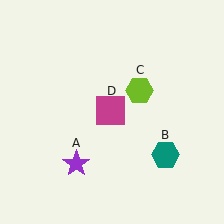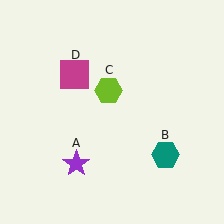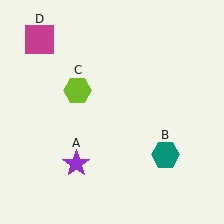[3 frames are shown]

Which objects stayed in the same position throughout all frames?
Purple star (object A) and teal hexagon (object B) remained stationary.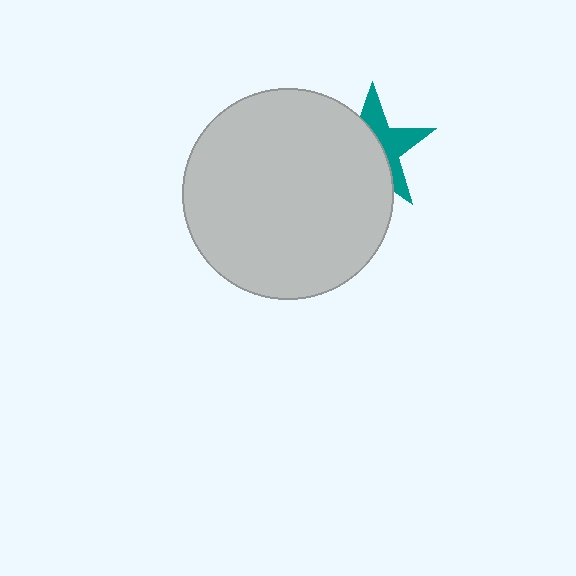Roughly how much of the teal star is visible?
A small part of it is visible (roughly 42%).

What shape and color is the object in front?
The object in front is a light gray circle.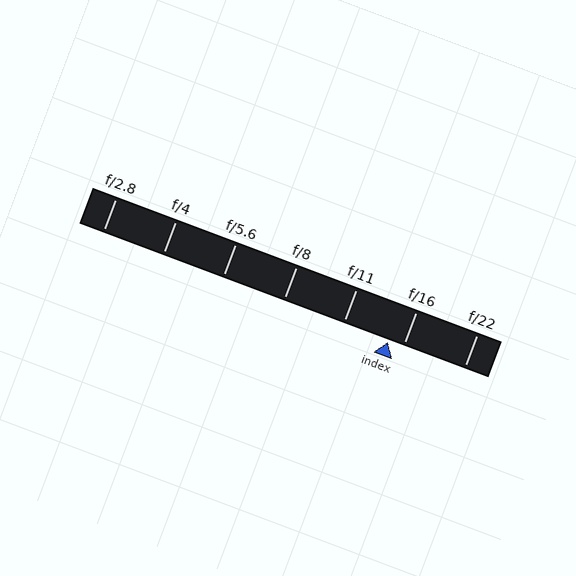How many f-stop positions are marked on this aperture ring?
There are 7 f-stop positions marked.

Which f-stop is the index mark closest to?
The index mark is closest to f/16.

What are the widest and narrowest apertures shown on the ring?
The widest aperture shown is f/2.8 and the narrowest is f/22.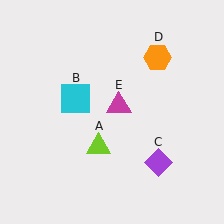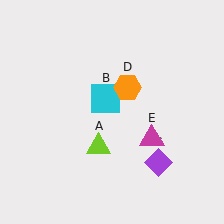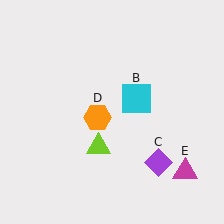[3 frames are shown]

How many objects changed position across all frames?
3 objects changed position: cyan square (object B), orange hexagon (object D), magenta triangle (object E).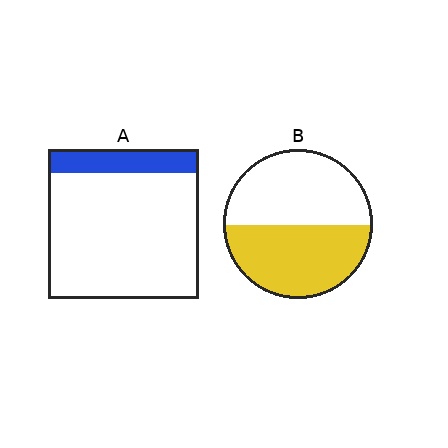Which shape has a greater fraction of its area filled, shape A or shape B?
Shape B.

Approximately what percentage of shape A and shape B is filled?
A is approximately 15% and B is approximately 50%.